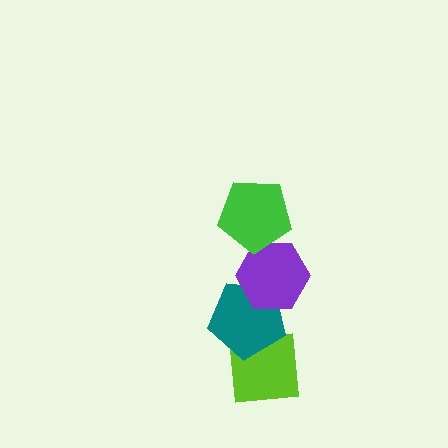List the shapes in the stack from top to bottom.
From top to bottom: the green pentagon, the purple hexagon, the teal pentagon, the lime square.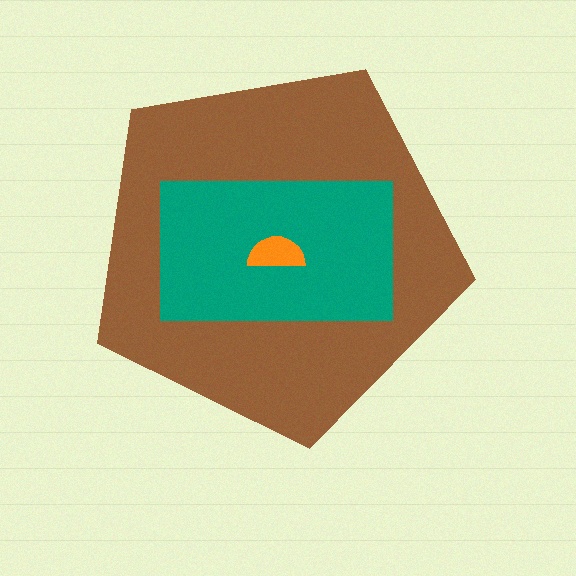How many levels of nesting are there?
3.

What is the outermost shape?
The brown pentagon.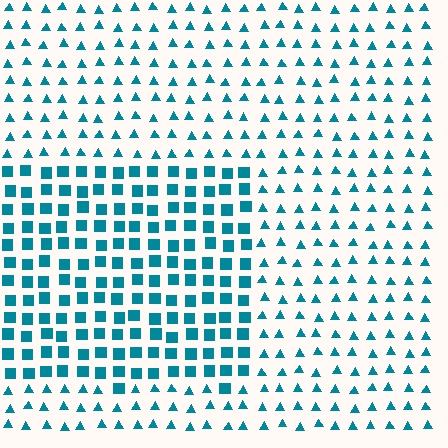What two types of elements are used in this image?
The image uses squares inside the rectangle region and triangles outside it.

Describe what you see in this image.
The image is filled with small teal elements arranged in a uniform grid. A rectangle-shaped region contains squares, while the surrounding area contains triangles. The boundary is defined purely by the change in element shape.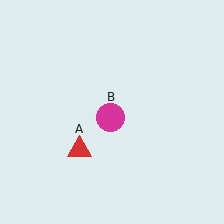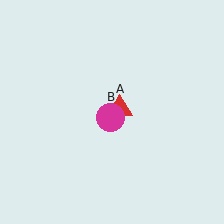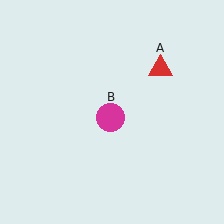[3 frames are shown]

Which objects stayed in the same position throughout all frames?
Magenta circle (object B) remained stationary.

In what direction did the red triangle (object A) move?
The red triangle (object A) moved up and to the right.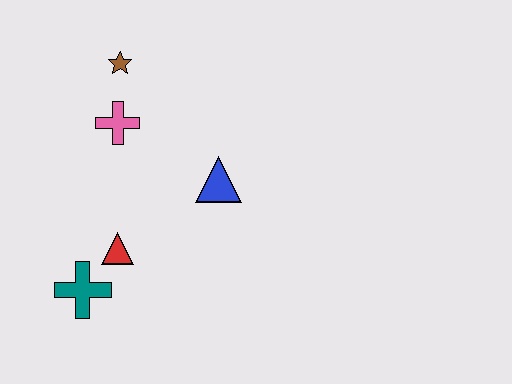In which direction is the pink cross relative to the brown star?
The pink cross is below the brown star.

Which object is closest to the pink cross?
The brown star is closest to the pink cross.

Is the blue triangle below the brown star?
Yes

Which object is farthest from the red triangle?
The brown star is farthest from the red triangle.